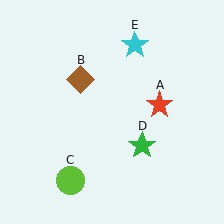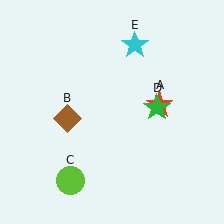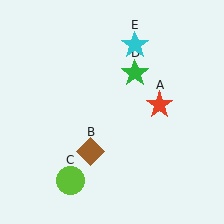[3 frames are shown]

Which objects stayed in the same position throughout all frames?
Red star (object A) and lime circle (object C) and cyan star (object E) remained stationary.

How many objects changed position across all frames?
2 objects changed position: brown diamond (object B), green star (object D).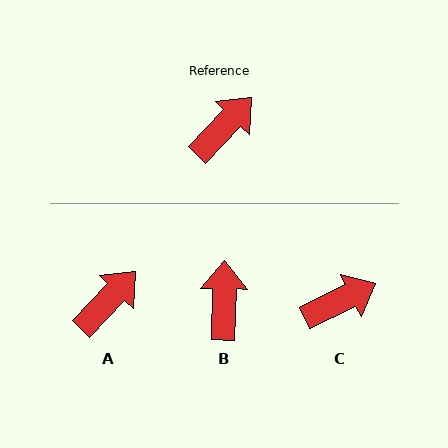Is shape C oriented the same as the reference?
No, it is off by about 20 degrees.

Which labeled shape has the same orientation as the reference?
A.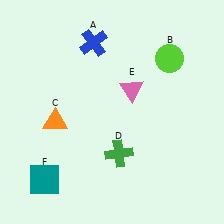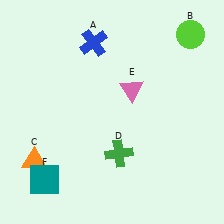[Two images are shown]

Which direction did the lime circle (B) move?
The lime circle (B) moved up.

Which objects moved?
The objects that moved are: the lime circle (B), the orange triangle (C).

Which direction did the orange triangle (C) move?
The orange triangle (C) moved down.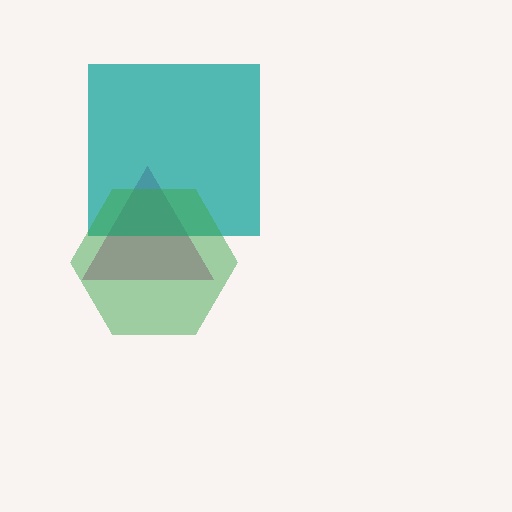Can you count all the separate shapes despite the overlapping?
Yes, there are 3 separate shapes.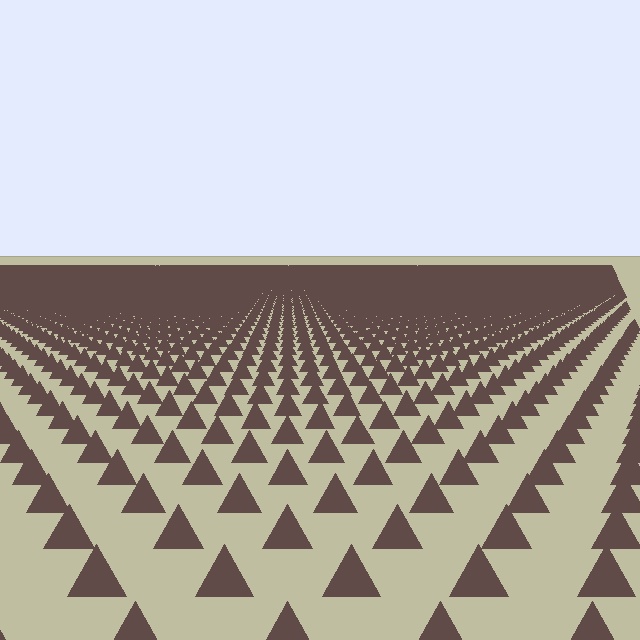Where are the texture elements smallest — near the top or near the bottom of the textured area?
Near the top.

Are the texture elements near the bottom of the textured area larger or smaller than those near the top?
Larger. Near the bottom, elements are closer to the viewer and appear at a bigger on-screen size.